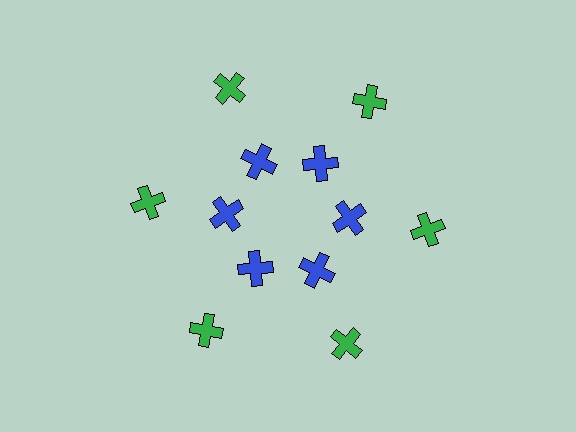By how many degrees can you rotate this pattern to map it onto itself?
The pattern maps onto itself every 60 degrees of rotation.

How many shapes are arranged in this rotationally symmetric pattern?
There are 12 shapes, arranged in 6 groups of 2.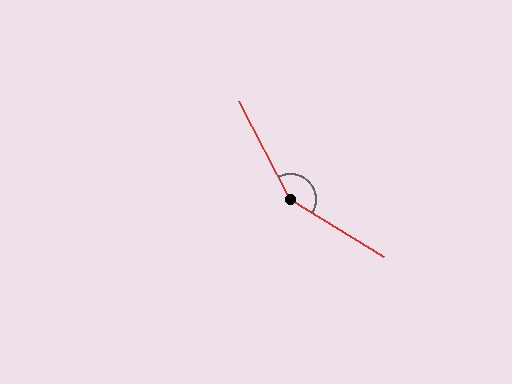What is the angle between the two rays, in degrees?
Approximately 149 degrees.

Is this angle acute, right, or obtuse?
It is obtuse.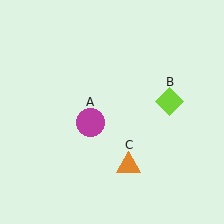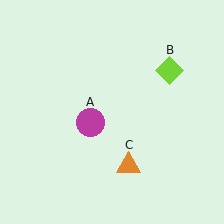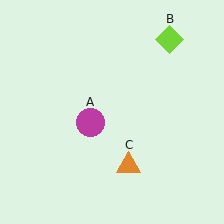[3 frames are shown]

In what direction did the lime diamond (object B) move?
The lime diamond (object B) moved up.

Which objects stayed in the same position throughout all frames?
Magenta circle (object A) and orange triangle (object C) remained stationary.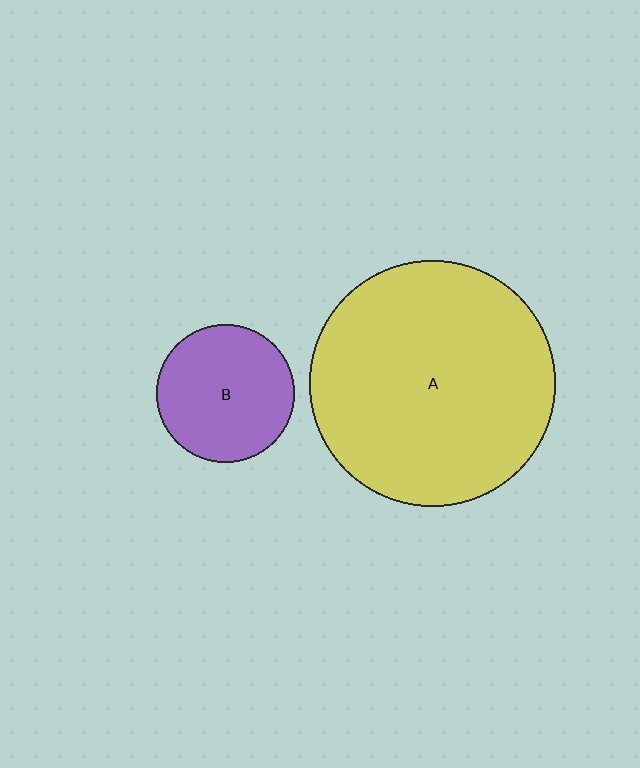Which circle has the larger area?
Circle A (yellow).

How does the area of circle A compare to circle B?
Approximately 3.2 times.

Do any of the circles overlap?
No, none of the circles overlap.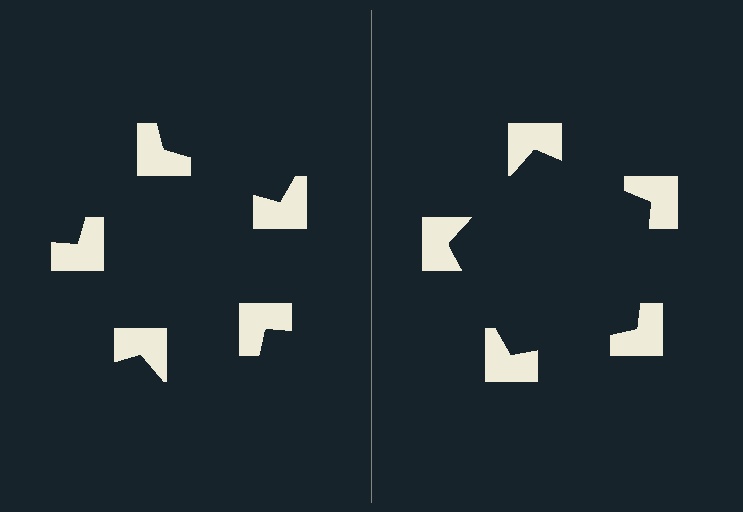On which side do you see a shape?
An illusory pentagon appears on the right side. On the left side the wedge cuts are rotated, so no coherent shape forms.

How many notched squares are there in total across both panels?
10 — 5 on each side.